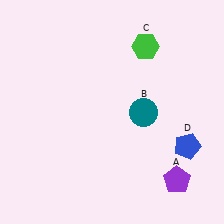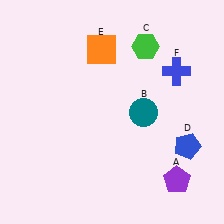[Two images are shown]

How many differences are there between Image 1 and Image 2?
There are 2 differences between the two images.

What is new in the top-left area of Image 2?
An orange square (E) was added in the top-left area of Image 2.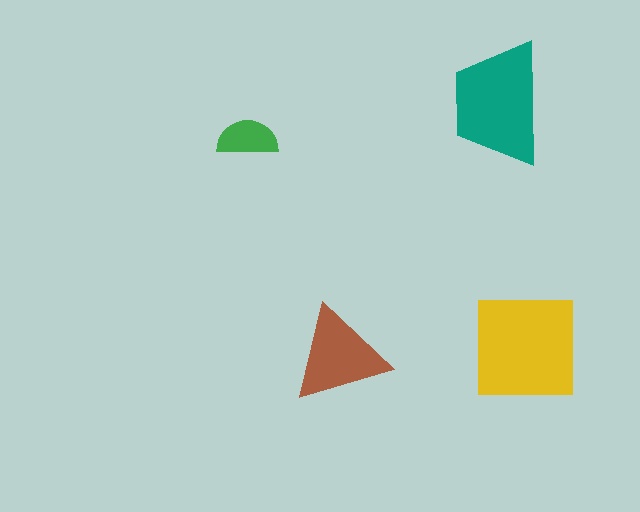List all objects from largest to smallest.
The yellow square, the teal trapezoid, the brown triangle, the green semicircle.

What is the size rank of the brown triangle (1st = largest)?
3rd.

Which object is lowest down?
The brown triangle is bottommost.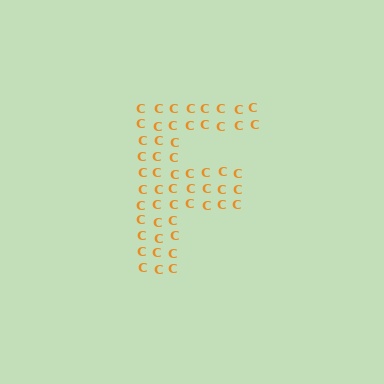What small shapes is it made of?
It is made of small letter C's.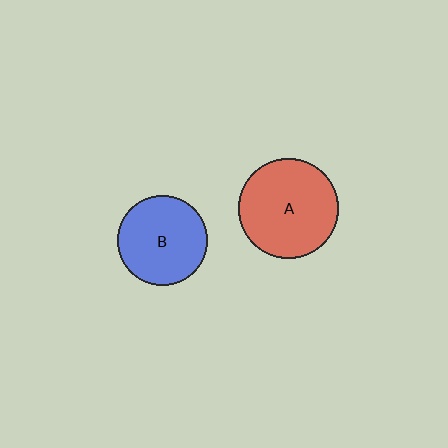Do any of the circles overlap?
No, none of the circles overlap.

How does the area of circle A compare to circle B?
Approximately 1.2 times.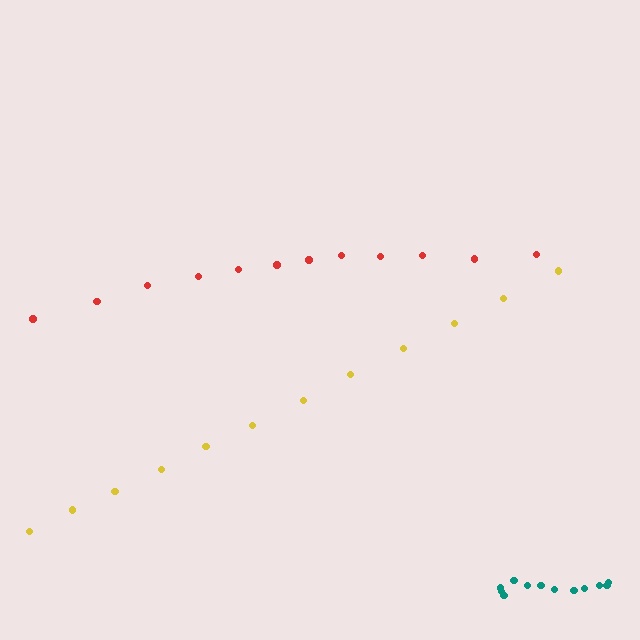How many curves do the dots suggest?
There are 3 distinct paths.